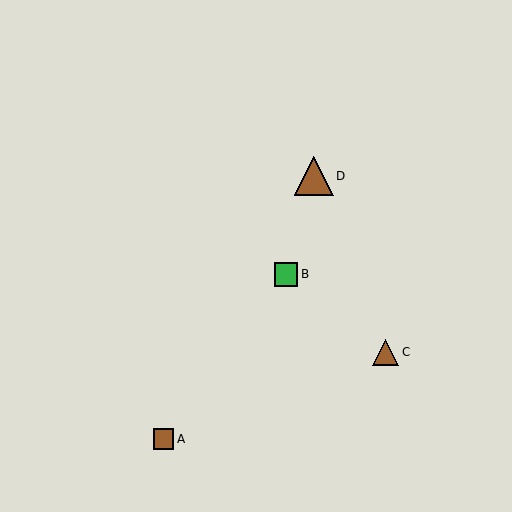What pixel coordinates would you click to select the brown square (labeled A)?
Click at (163, 439) to select the brown square A.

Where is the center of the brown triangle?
The center of the brown triangle is at (314, 176).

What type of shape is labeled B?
Shape B is a green square.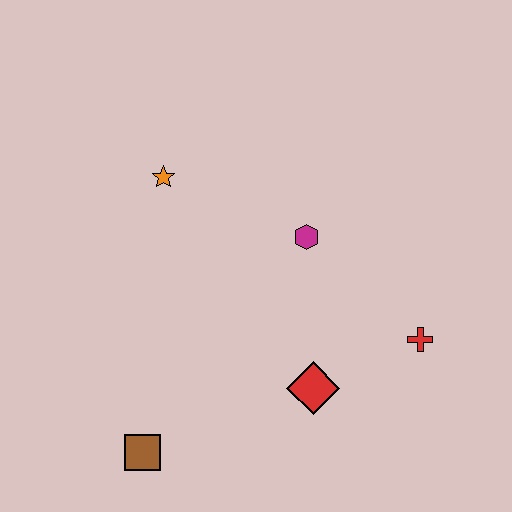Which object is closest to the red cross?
The red diamond is closest to the red cross.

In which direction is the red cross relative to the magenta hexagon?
The red cross is to the right of the magenta hexagon.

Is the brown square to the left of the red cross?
Yes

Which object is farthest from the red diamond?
The orange star is farthest from the red diamond.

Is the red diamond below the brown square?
No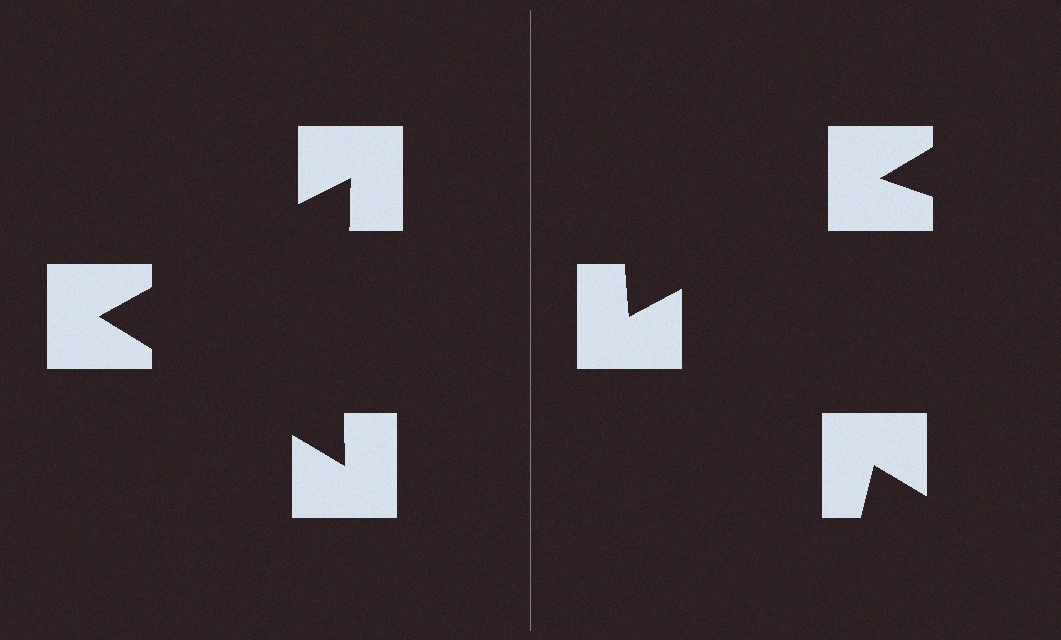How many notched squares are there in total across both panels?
6 — 3 on each side.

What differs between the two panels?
The notched squares are positioned identically on both sides; only the wedge orientations differ. On the left they align to a triangle; on the right they are misaligned.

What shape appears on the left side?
An illusory triangle.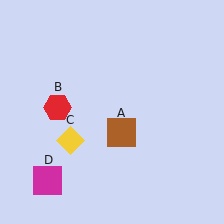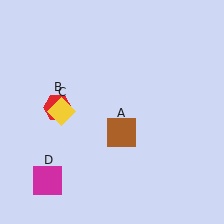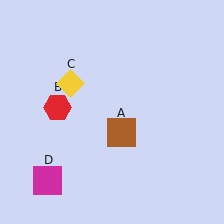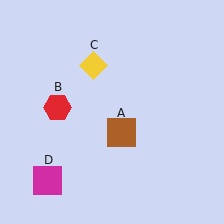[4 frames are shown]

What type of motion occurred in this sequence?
The yellow diamond (object C) rotated clockwise around the center of the scene.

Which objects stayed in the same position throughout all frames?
Brown square (object A) and red hexagon (object B) and magenta square (object D) remained stationary.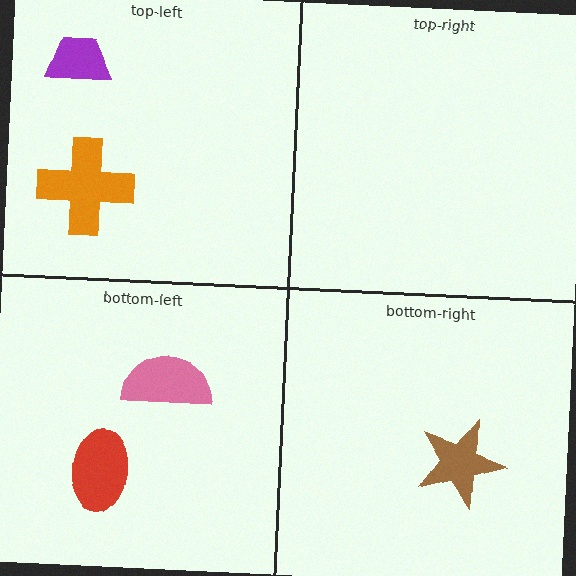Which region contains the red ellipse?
The bottom-left region.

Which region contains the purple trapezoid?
The top-left region.